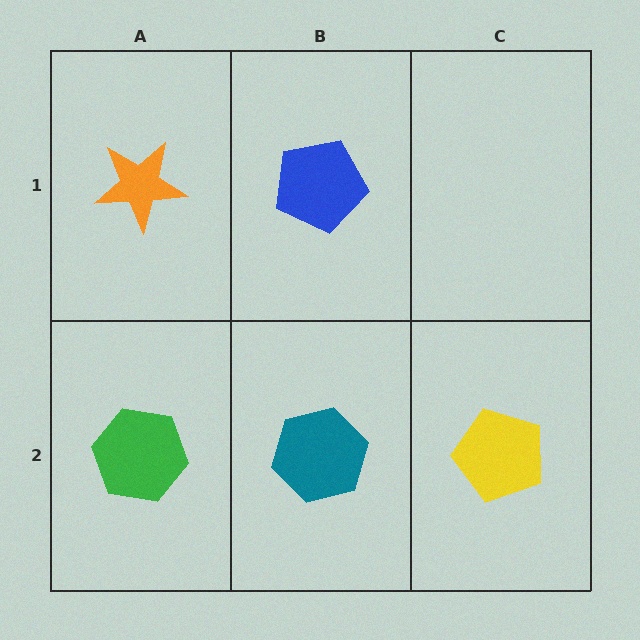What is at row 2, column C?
A yellow pentagon.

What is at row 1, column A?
An orange star.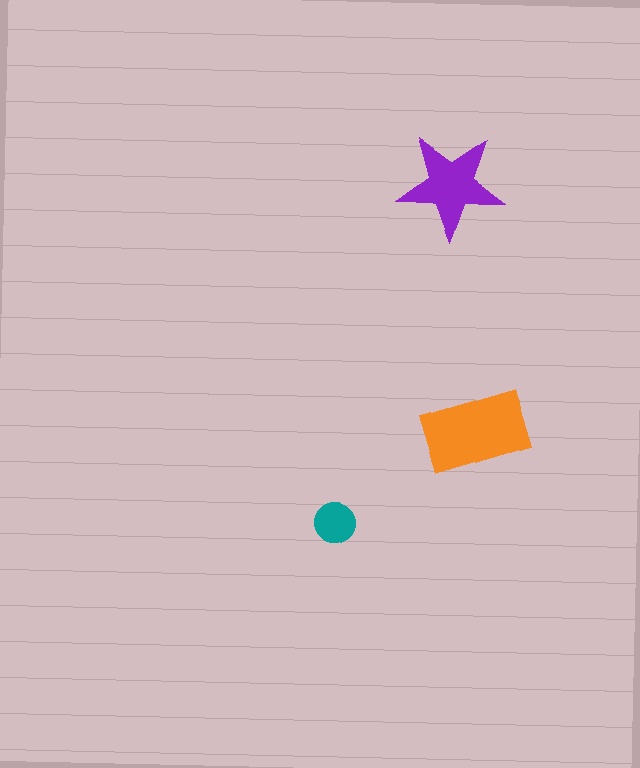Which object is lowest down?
The teal circle is bottommost.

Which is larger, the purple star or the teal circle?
The purple star.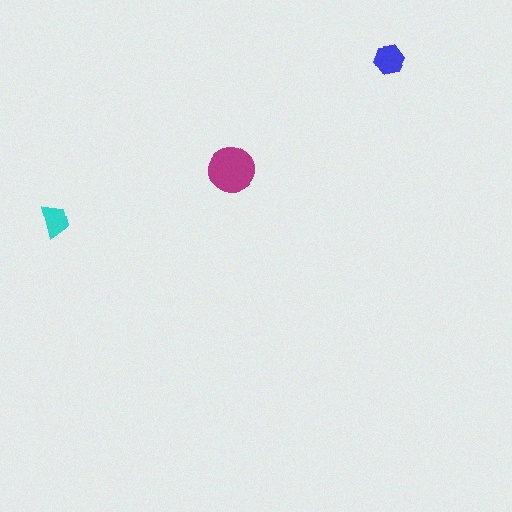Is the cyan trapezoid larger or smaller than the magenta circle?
Smaller.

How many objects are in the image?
There are 3 objects in the image.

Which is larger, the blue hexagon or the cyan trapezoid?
The blue hexagon.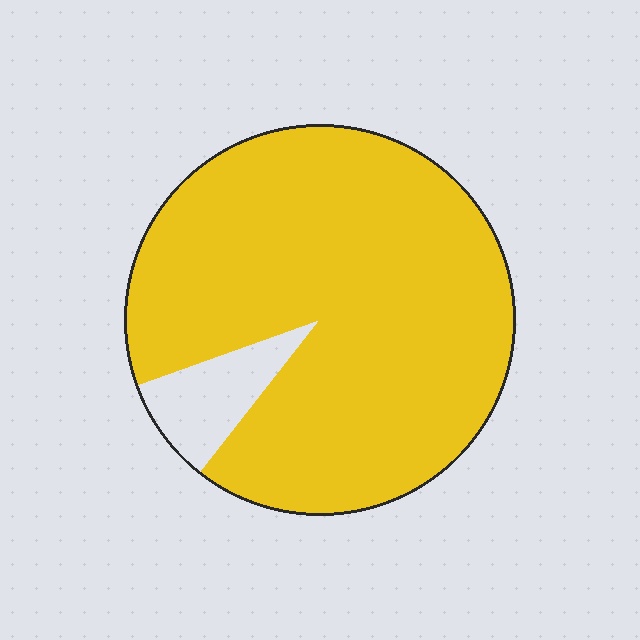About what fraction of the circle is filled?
About nine tenths (9/10).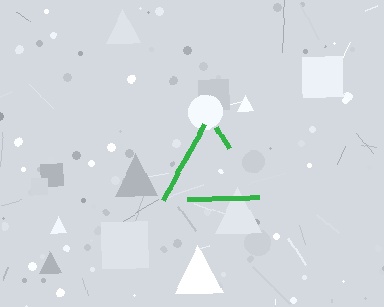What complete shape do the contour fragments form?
The contour fragments form a triangle.